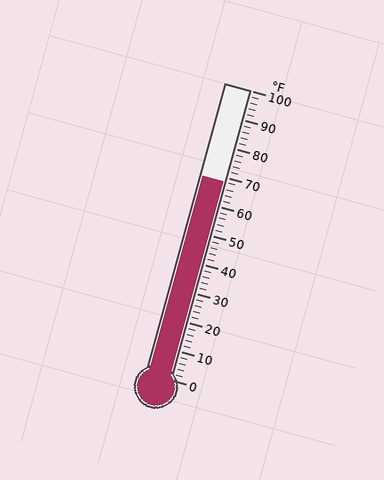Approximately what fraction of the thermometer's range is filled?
The thermometer is filled to approximately 70% of its range.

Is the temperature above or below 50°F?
The temperature is above 50°F.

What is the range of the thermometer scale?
The thermometer scale ranges from 0°F to 100°F.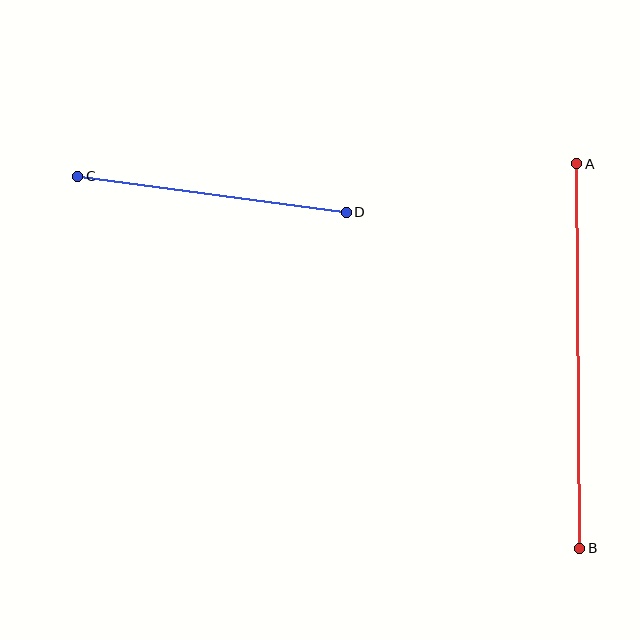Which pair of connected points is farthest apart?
Points A and B are farthest apart.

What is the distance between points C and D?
The distance is approximately 271 pixels.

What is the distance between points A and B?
The distance is approximately 384 pixels.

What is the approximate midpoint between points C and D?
The midpoint is at approximately (212, 194) pixels.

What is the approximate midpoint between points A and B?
The midpoint is at approximately (578, 356) pixels.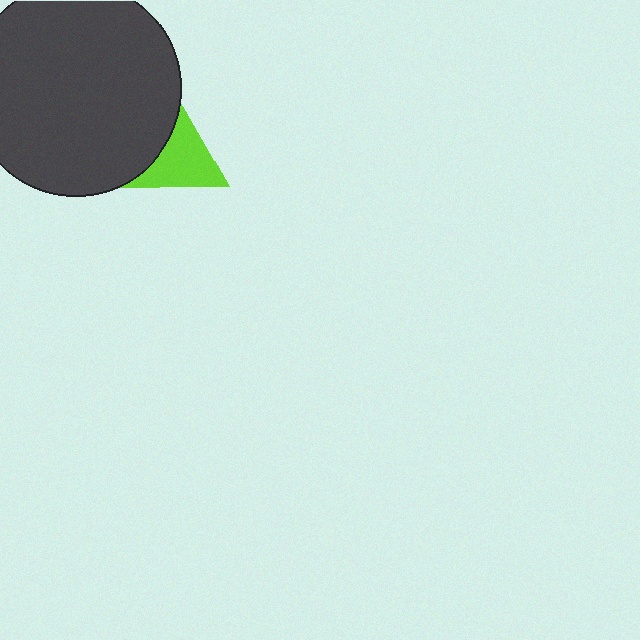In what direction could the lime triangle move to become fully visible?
The lime triangle could move right. That would shift it out from behind the dark gray circle entirely.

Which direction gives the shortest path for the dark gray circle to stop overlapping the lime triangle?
Moving left gives the shortest separation.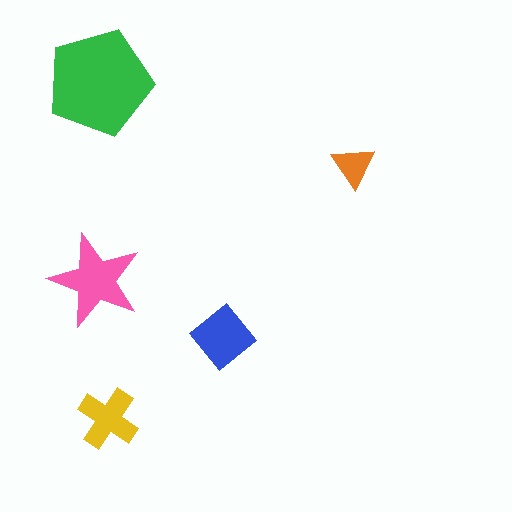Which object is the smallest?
The orange triangle.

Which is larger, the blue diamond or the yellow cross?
The blue diamond.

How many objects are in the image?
There are 5 objects in the image.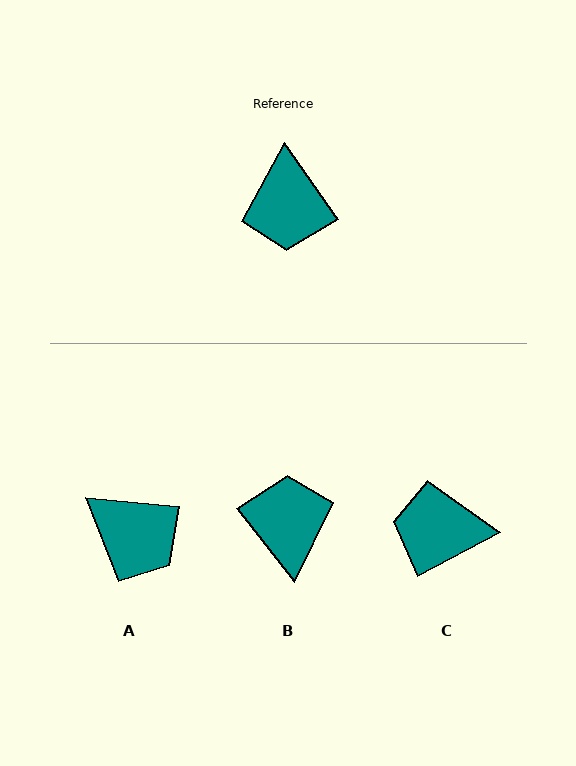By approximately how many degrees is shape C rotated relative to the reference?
Approximately 97 degrees clockwise.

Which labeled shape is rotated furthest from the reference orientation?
B, about 178 degrees away.